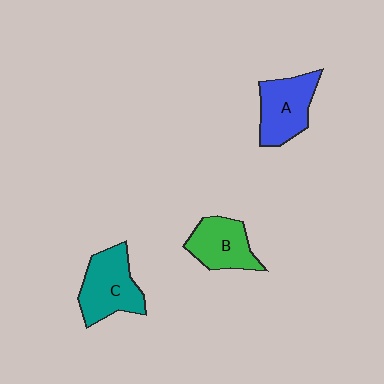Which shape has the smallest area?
Shape B (green).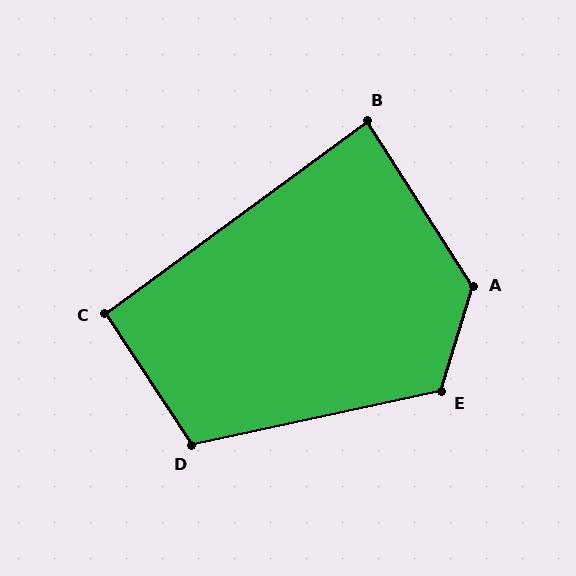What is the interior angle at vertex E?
Approximately 119 degrees (obtuse).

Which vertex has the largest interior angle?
A, at approximately 131 degrees.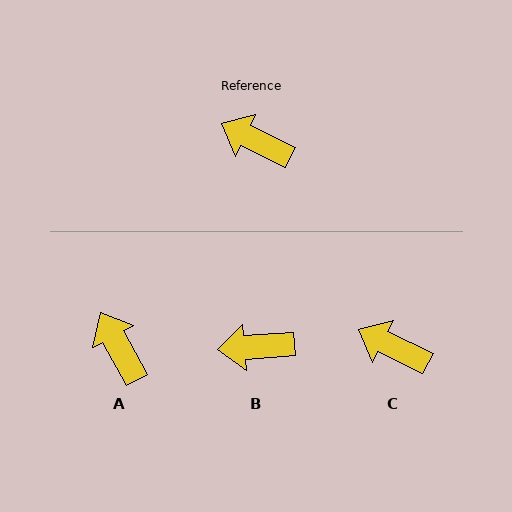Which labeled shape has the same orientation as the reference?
C.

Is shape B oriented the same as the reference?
No, it is off by about 30 degrees.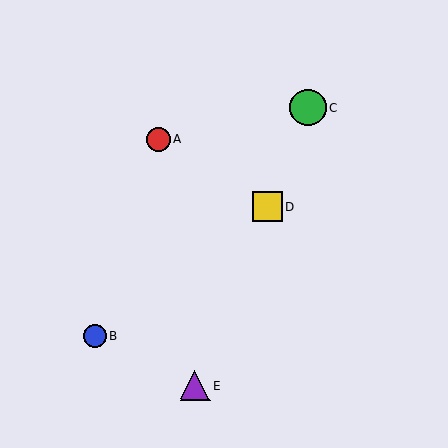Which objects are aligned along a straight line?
Objects C, D, E are aligned along a straight line.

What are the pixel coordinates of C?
Object C is at (308, 107).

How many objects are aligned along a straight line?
3 objects (C, D, E) are aligned along a straight line.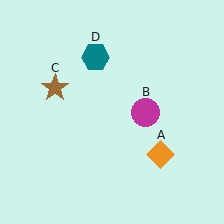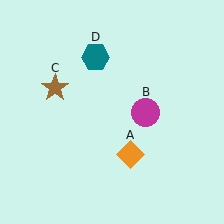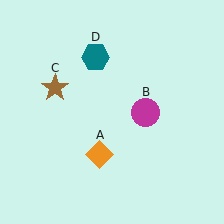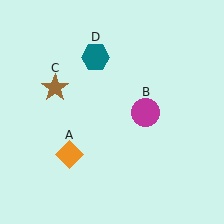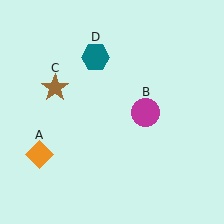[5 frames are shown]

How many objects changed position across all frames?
1 object changed position: orange diamond (object A).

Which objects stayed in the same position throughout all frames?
Magenta circle (object B) and brown star (object C) and teal hexagon (object D) remained stationary.